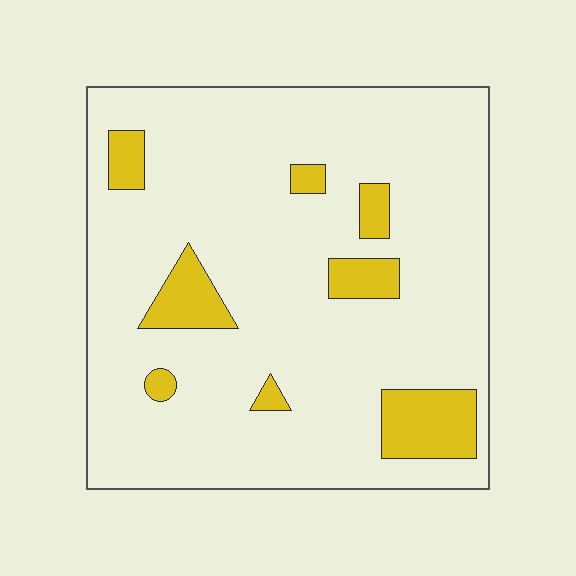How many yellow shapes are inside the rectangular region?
8.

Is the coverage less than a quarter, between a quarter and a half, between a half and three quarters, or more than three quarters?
Less than a quarter.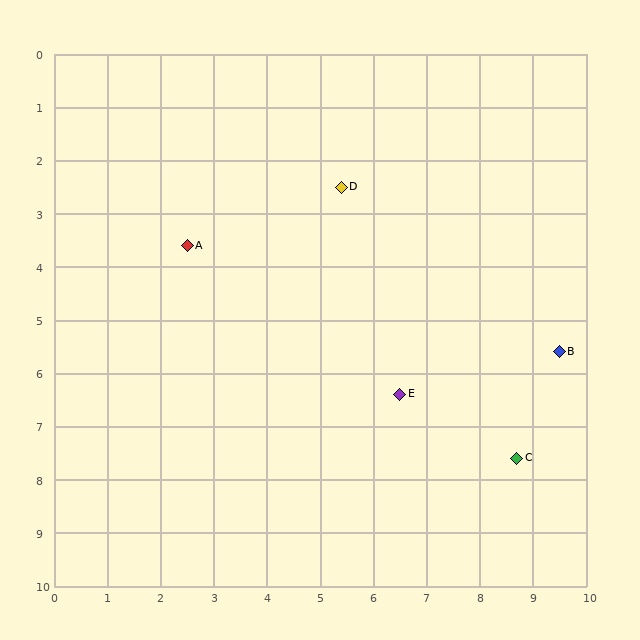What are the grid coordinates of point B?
Point B is at approximately (9.5, 5.6).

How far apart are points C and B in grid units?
Points C and B are about 2.2 grid units apart.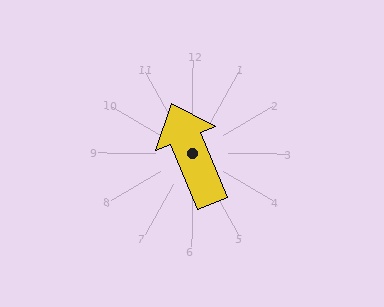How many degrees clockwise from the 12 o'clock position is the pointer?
Approximately 338 degrees.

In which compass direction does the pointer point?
North.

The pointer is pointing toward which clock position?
Roughly 11 o'clock.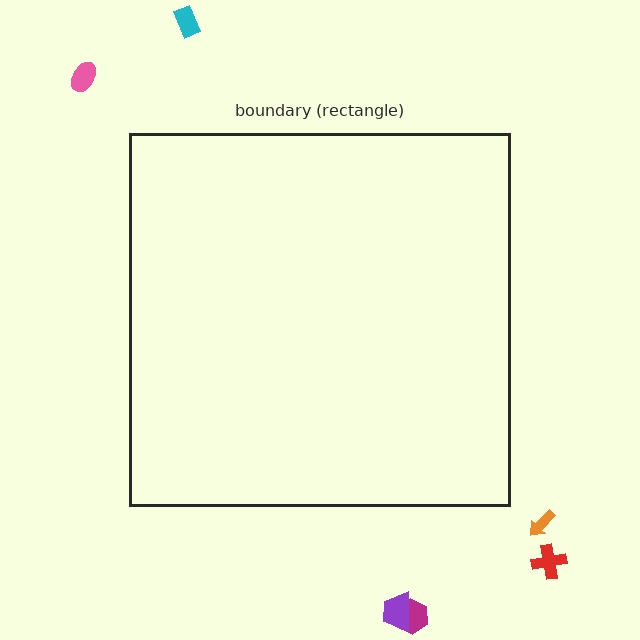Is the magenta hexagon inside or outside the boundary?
Outside.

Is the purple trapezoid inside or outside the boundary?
Outside.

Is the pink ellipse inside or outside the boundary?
Outside.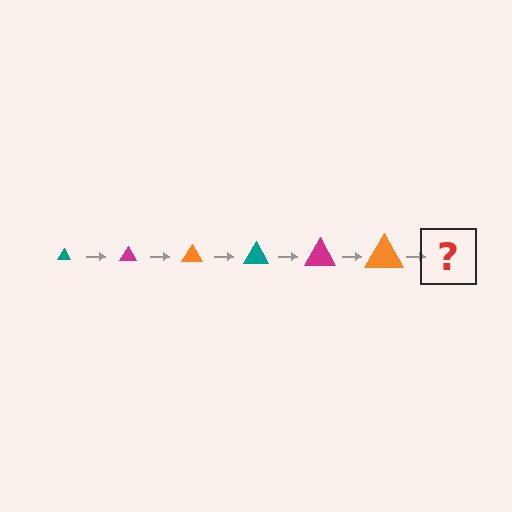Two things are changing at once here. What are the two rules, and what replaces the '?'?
The two rules are that the triangle grows larger each step and the color cycles through teal, magenta, and orange. The '?' should be a teal triangle, larger than the previous one.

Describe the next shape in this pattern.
It should be a teal triangle, larger than the previous one.